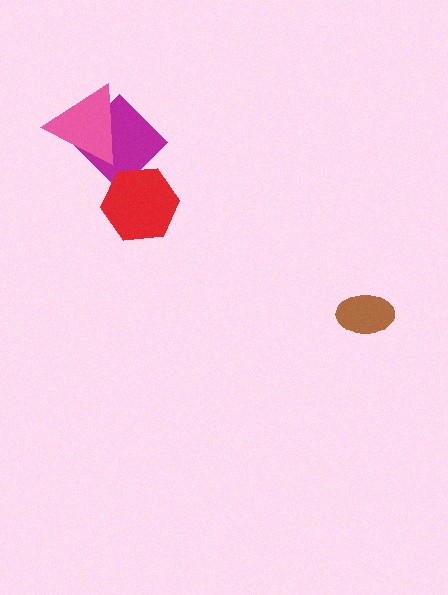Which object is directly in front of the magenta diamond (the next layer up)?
The pink triangle is directly in front of the magenta diamond.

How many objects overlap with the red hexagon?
1 object overlaps with the red hexagon.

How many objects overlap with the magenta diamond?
2 objects overlap with the magenta diamond.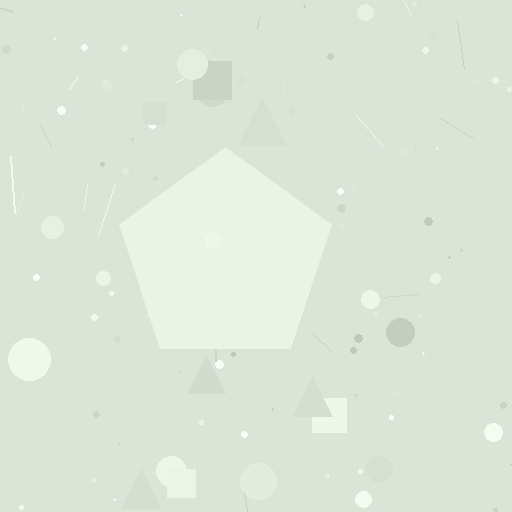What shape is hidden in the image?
A pentagon is hidden in the image.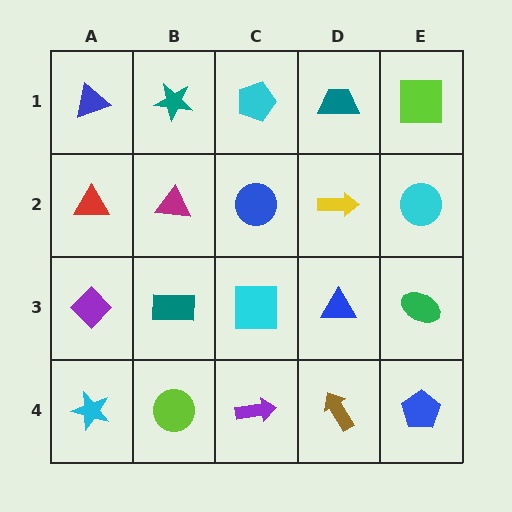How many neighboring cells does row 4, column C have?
3.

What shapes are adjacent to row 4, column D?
A blue triangle (row 3, column D), a purple arrow (row 4, column C), a blue pentagon (row 4, column E).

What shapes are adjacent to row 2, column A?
A blue triangle (row 1, column A), a purple diamond (row 3, column A), a magenta triangle (row 2, column B).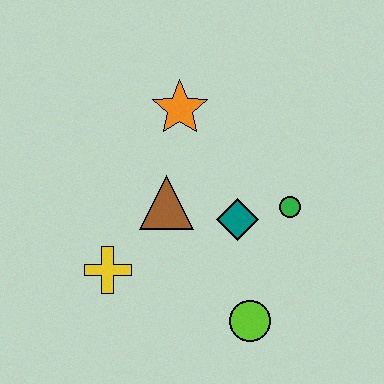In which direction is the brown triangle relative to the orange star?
The brown triangle is below the orange star.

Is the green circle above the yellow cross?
Yes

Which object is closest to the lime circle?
The teal diamond is closest to the lime circle.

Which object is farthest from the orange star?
The lime circle is farthest from the orange star.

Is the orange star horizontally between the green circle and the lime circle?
No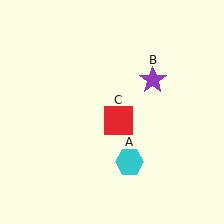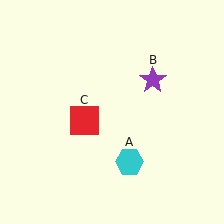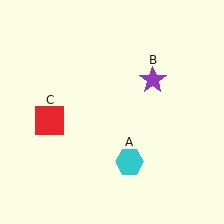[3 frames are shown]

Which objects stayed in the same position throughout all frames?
Cyan hexagon (object A) and purple star (object B) remained stationary.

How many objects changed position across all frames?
1 object changed position: red square (object C).